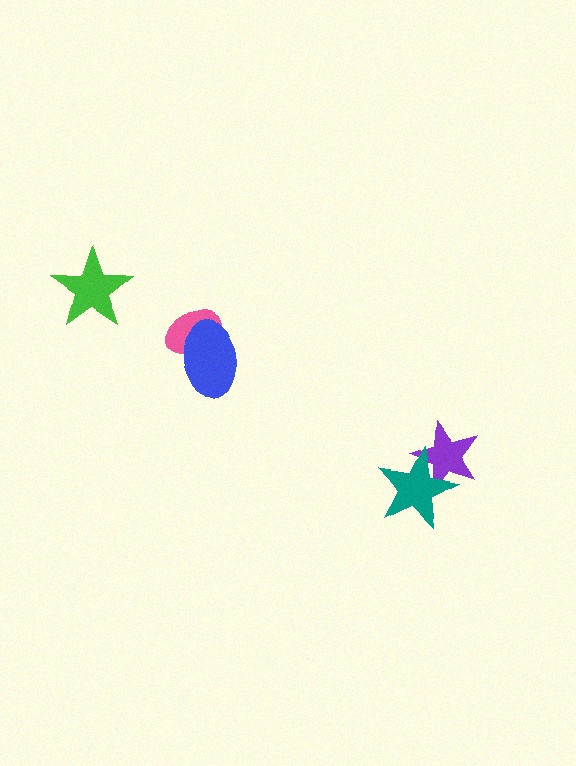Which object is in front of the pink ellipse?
The blue ellipse is in front of the pink ellipse.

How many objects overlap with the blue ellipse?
1 object overlaps with the blue ellipse.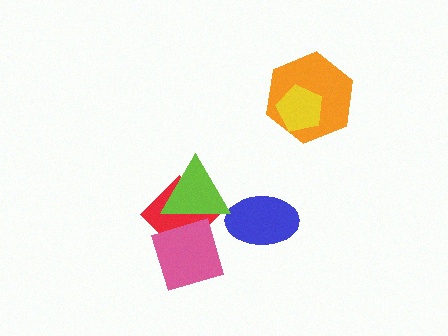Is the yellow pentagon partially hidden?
No, no other shape covers it.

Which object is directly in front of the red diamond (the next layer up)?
The lime triangle is directly in front of the red diamond.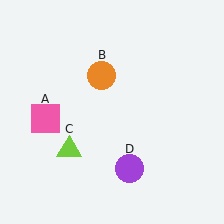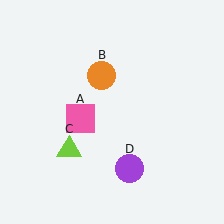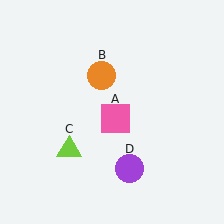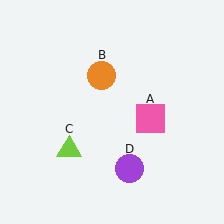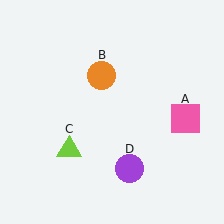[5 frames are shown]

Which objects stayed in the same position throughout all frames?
Orange circle (object B) and lime triangle (object C) and purple circle (object D) remained stationary.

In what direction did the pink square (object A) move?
The pink square (object A) moved right.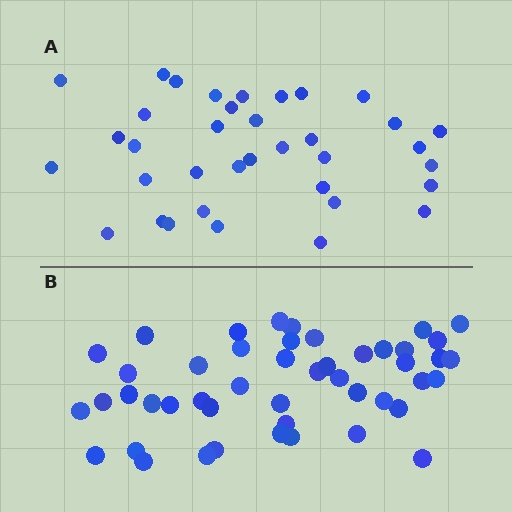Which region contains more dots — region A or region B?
Region B (the bottom region) has more dots.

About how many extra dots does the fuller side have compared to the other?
Region B has roughly 12 or so more dots than region A.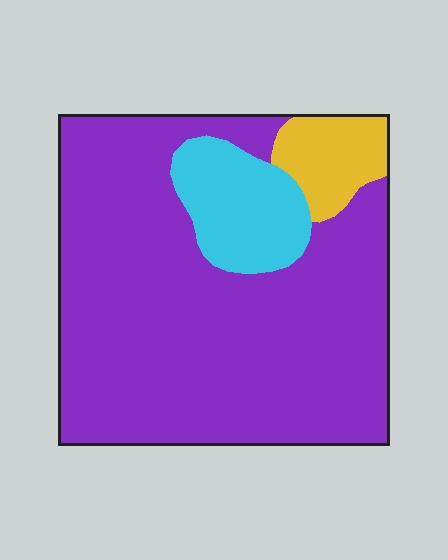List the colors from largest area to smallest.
From largest to smallest: purple, cyan, yellow.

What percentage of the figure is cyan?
Cyan covers 13% of the figure.